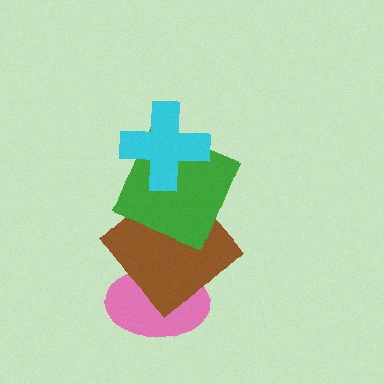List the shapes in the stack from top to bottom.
From top to bottom: the cyan cross, the green square, the brown diamond, the pink ellipse.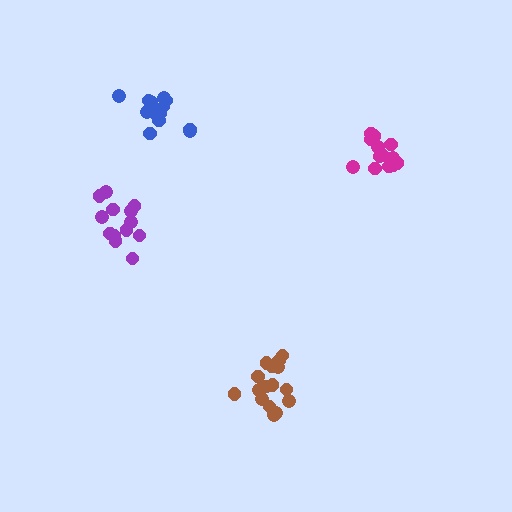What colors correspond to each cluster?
The clusters are colored: brown, purple, magenta, blue.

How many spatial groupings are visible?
There are 4 spatial groupings.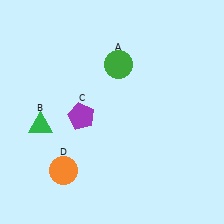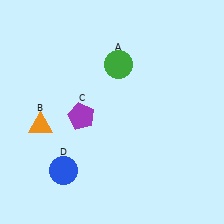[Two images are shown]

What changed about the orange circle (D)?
In Image 1, D is orange. In Image 2, it changed to blue.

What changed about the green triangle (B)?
In Image 1, B is green. In Image 2, it changed to orange.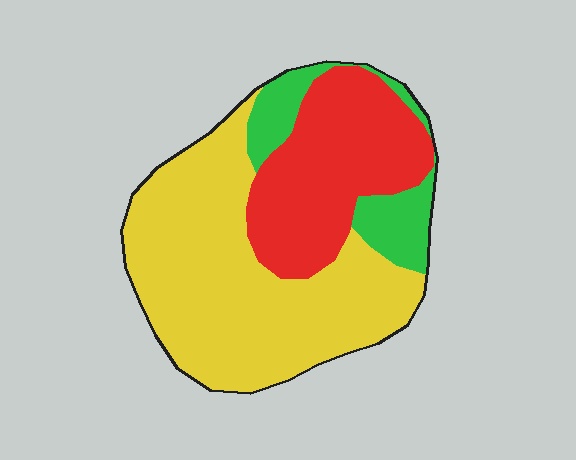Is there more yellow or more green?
Yellow.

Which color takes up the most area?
Yellow, at roughly 55%.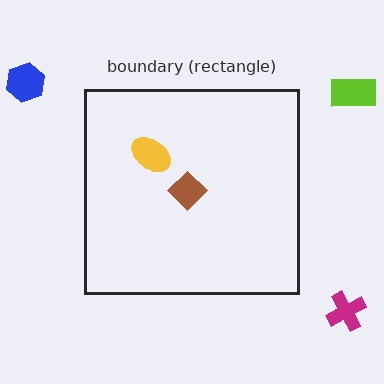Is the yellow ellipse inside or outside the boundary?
Inside.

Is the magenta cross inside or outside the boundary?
Outside.